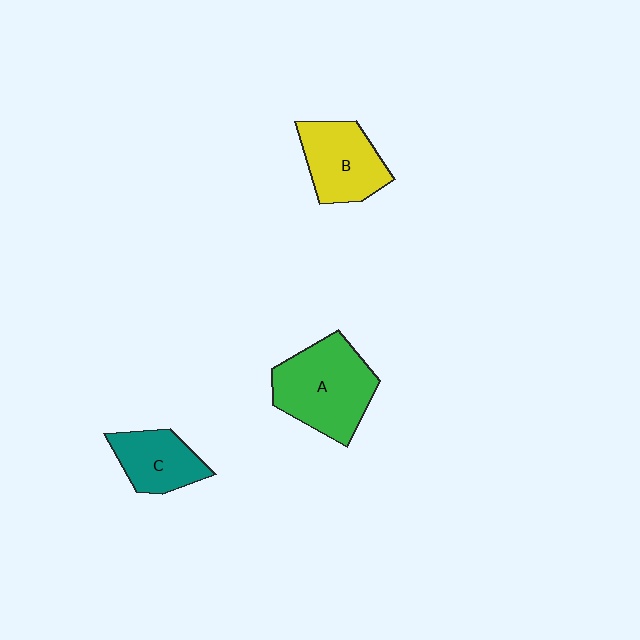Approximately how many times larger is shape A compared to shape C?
Approximately 1.7 times.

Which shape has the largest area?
Shape A (green).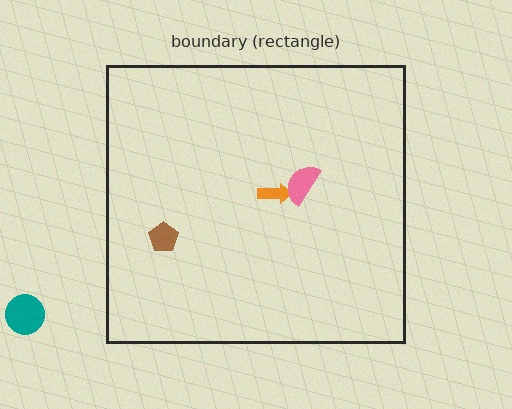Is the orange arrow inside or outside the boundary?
Inside.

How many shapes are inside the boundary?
3 inside, 1 outside.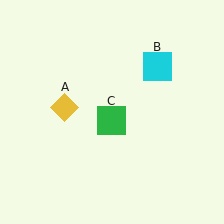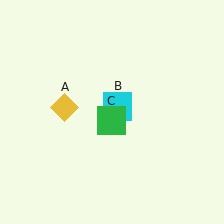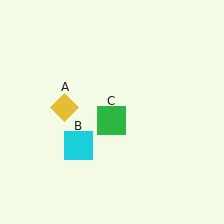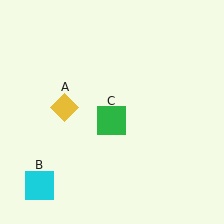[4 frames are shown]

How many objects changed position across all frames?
1 object changed position: cyan square (object B).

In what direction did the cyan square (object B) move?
The cyan square (object B) moved down and to the left.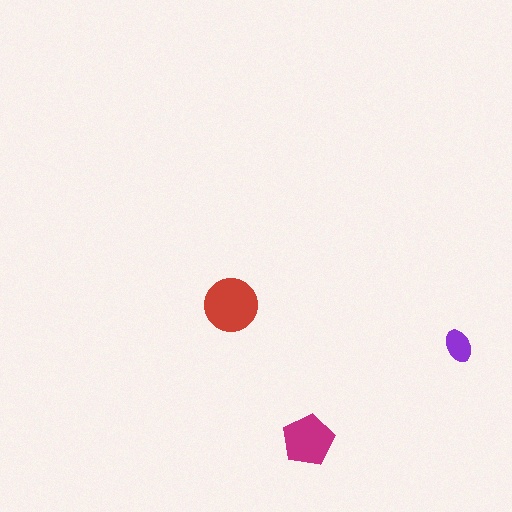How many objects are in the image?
There are 3 objects in the image.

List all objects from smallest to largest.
The purple ellipse, the magenta pentagon, the red circle.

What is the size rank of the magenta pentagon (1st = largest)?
2nd.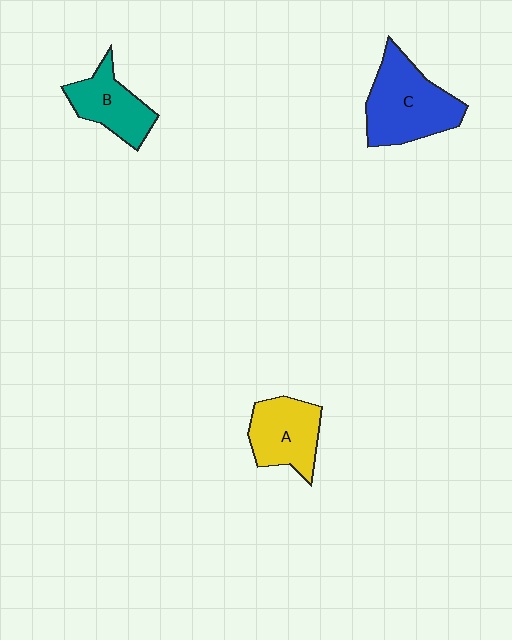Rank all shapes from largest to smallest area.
From largest to smallest: C (blue), A (yellow), B (teal).